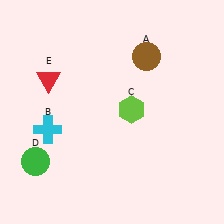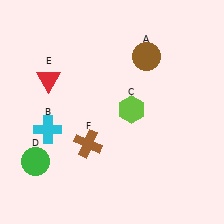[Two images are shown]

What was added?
A brown cross (F) was added in Image 2.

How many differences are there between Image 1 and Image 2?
There is 1 difference between the two images.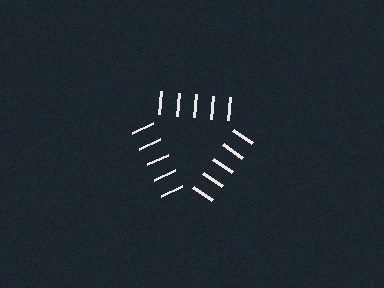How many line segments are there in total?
15 — 5 along each of the 3 edges.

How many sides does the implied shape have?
3 sides — the line-ends trace a triangle.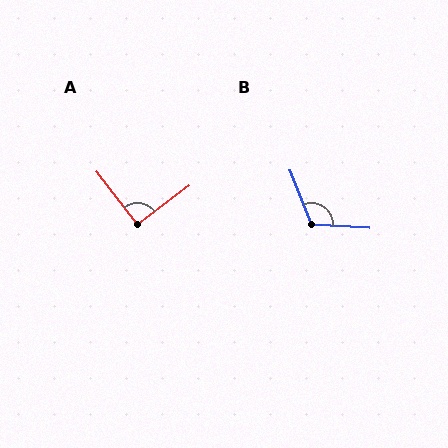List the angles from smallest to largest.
A (90°), B (115°).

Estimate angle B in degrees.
Approximately 115 degrees.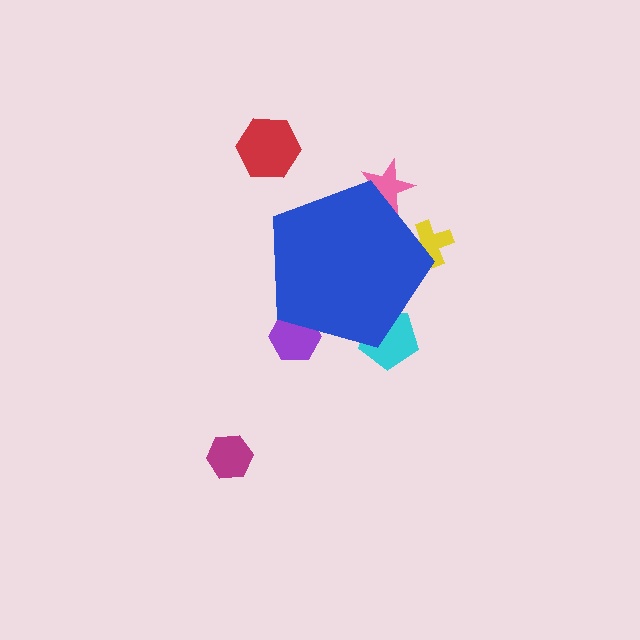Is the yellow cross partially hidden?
Yes, the yellow cross is partially hidden behind the blue pentagon.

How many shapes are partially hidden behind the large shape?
4 shapes are partially hidden.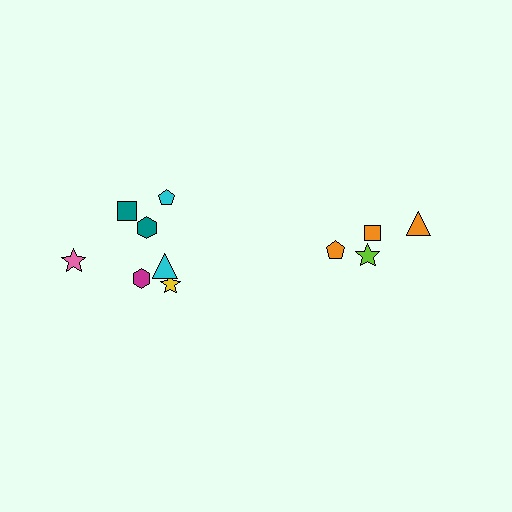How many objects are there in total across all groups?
There are 11 objects.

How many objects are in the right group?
There are 4 objects.